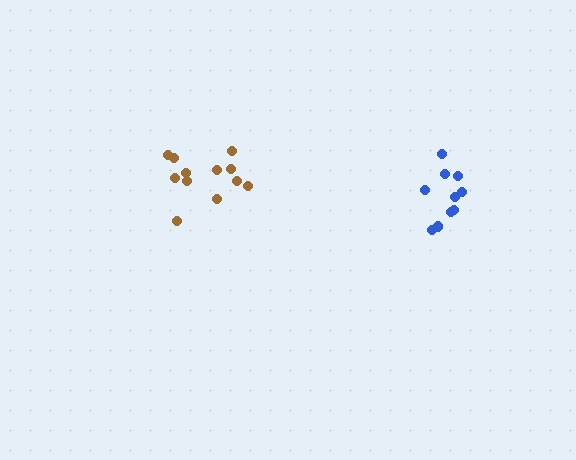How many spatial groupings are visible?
There are 2 spatial groupings.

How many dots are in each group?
Group 1: 12 dots, Group 2: 10 dots (22 total).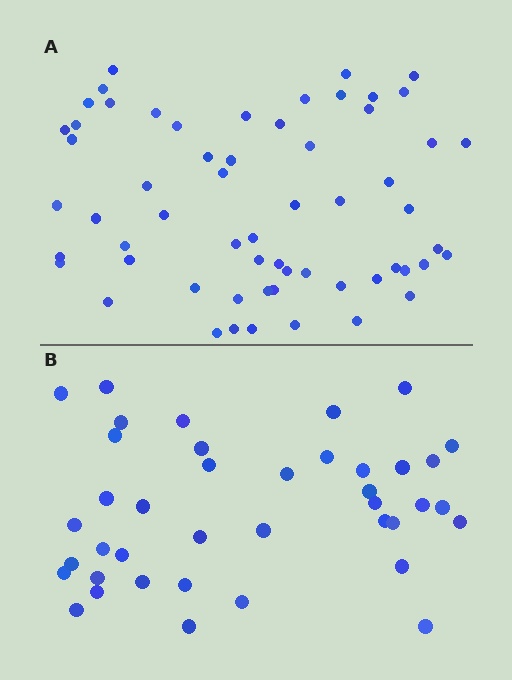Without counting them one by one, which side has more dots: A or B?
Region A (the top region) has more dots.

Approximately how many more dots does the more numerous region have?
Region A has approximately 20 more dots than region B.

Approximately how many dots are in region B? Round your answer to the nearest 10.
About 40 dots.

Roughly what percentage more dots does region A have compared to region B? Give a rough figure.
About 50% more.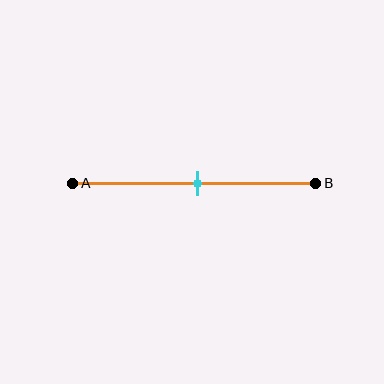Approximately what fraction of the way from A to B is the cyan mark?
The cyan mark is approximately 50% of the way from A to B.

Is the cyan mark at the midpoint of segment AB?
Yes, the mark is approximately at the midpoint.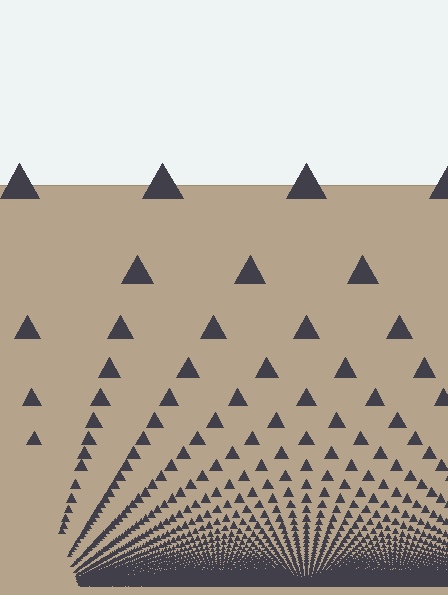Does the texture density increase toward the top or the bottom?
Density increases toward the bottom.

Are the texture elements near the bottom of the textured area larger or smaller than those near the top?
Smaller. The gradient is inverted — elements near the bottom are smaller and denser.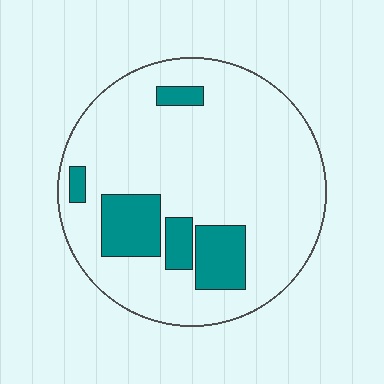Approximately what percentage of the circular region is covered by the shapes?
Approximately 20%.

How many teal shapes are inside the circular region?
5.